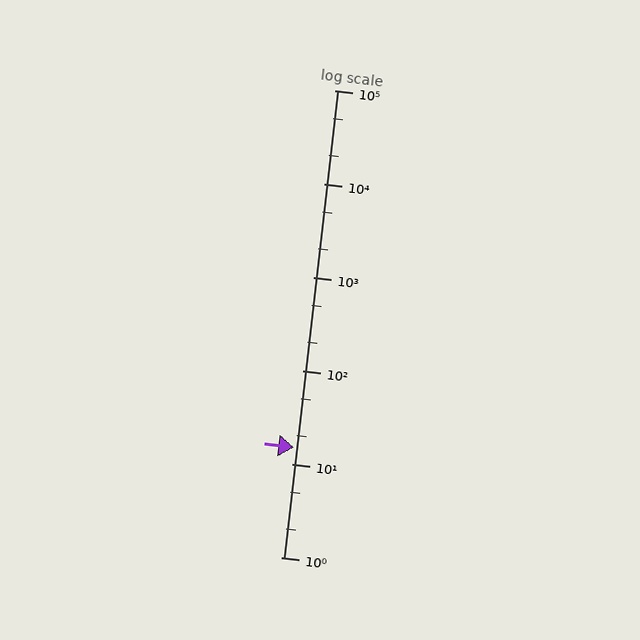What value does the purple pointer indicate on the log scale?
The pointer indicates approximately 15.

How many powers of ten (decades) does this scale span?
The scale spans 5 decades, from 1 to 100000.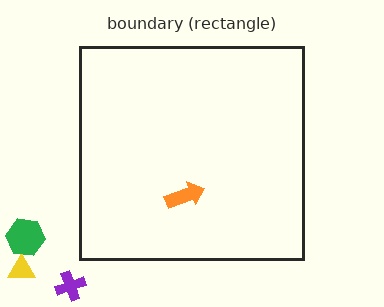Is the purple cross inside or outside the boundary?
Outside.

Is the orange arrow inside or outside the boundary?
Inside.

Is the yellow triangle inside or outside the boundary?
Outside.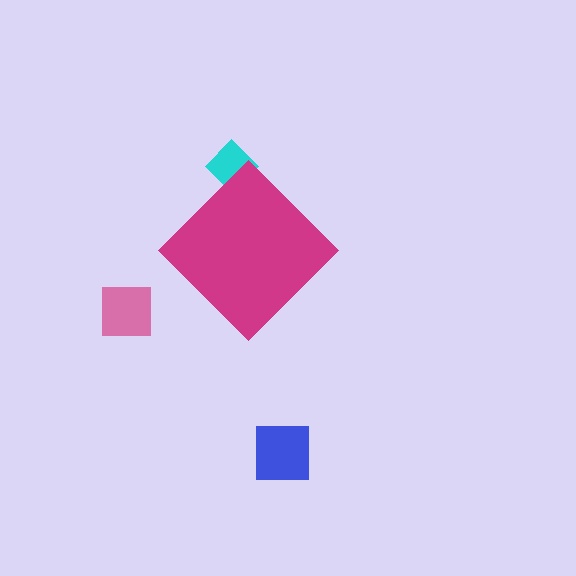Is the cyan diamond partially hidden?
Yes, the cyan diamond is partially hidden behind the magenta diamond.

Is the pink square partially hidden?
No, the pink square is fully visible.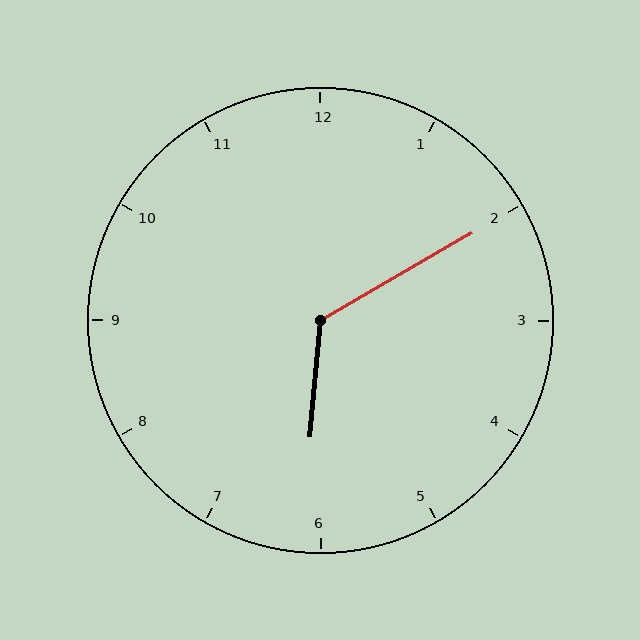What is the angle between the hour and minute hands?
Approximately 125 degrees.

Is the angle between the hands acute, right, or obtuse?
It is obtuse.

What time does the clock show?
6:10.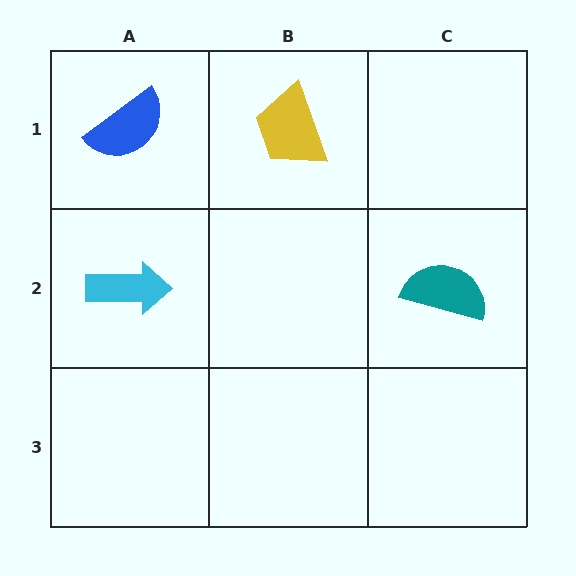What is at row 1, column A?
A blue semicircle.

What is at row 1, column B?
A yellow trapezoid.